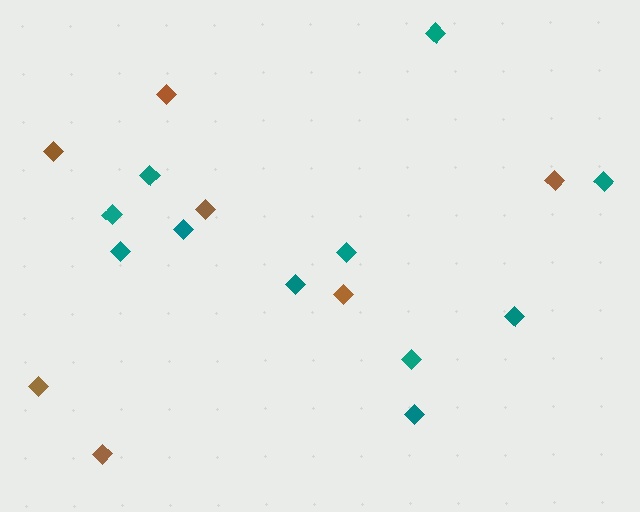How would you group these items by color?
There are 2 groups: one group of brown diamonds (7) and one group of teal diamonds (11).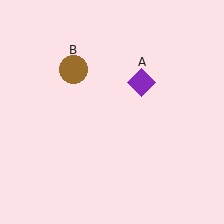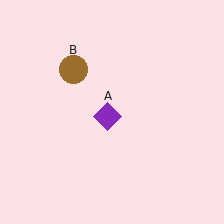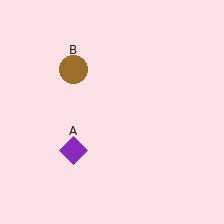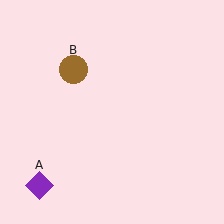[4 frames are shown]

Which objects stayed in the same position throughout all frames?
Brown circle (object B) remained stationary.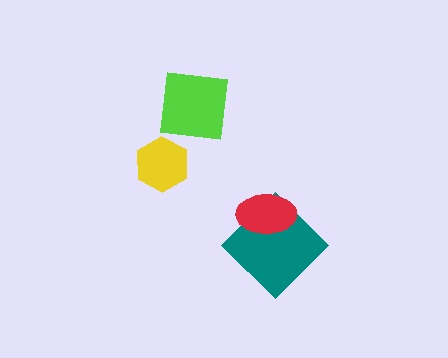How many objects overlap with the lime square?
0 objects overlap with the lime square.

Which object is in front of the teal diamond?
The red ellipse is in front of the teal diamond.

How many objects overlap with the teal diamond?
1 object overlaps with the teal diamond.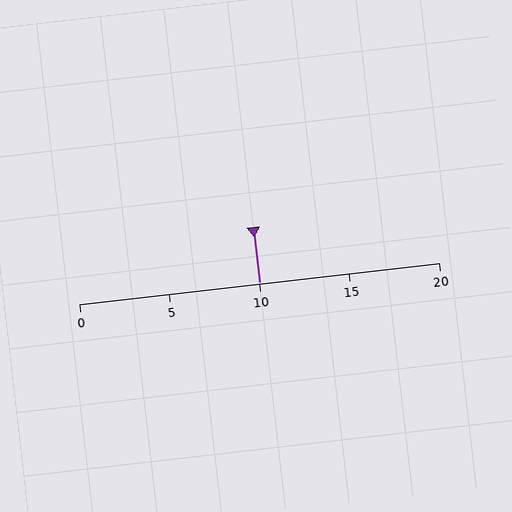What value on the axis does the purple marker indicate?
The marker indicates approximately 10.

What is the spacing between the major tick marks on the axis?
The major ticks are spaced 5 apart.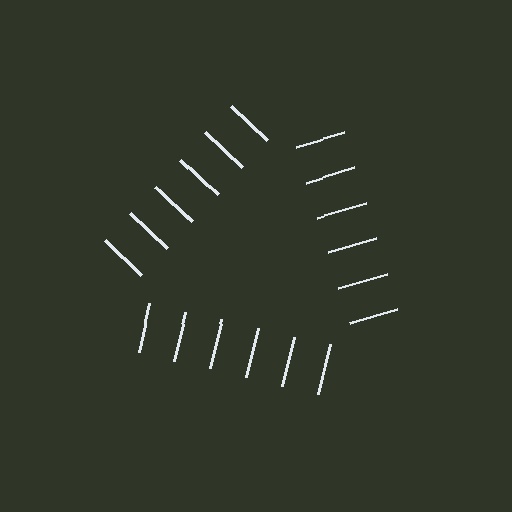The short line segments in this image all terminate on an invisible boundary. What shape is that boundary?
An illusory triangle — the line segments terminate on its edges but no continuous stroke is drawn.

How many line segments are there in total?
18 — 6 along each of the 3 edges.